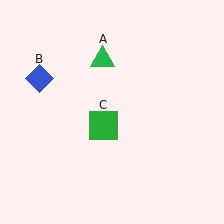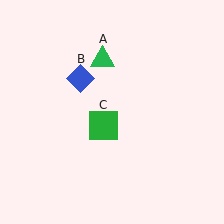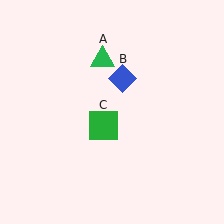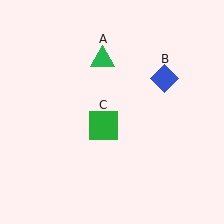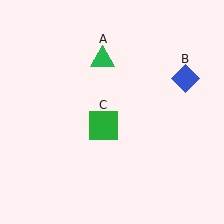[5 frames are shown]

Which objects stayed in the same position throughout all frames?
Green triangle (object A) and green square (object C) remained stationary.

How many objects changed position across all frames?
1 object changed position: blue diamond (object B).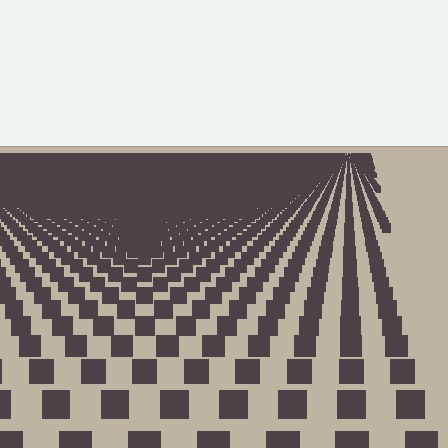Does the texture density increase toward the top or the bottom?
Density increases toward the top.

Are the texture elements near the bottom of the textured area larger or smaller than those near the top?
Larger. Near the bottom, elements are closer to the viewer and appear at a bigger on-screen size.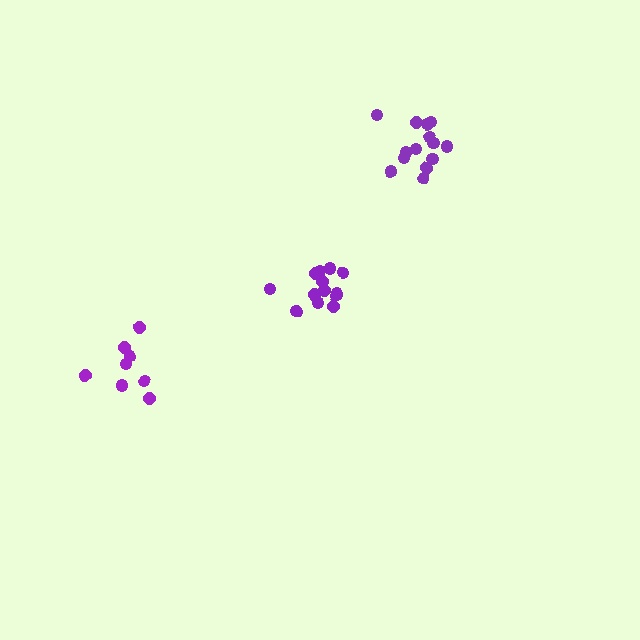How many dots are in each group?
Group 1: 14 dots, Group 2: 13 dots, Group 3: 8 dots (35 total).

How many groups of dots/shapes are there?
There are 3 groups.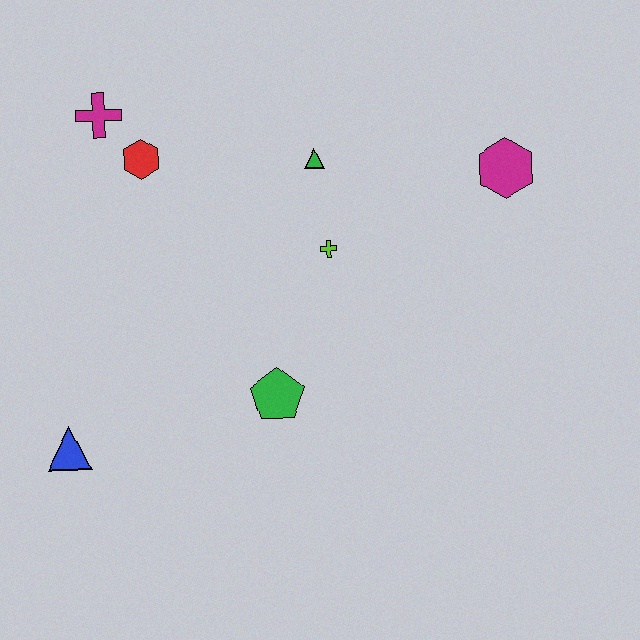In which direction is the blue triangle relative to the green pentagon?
The blue triangle is to the left of the green pentagon.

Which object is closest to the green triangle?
The lime cross is closest to the green triangle.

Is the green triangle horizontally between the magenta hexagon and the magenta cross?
Yes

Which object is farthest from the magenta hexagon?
The blue triangle is farthest from the magenta hexagon.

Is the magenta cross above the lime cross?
Yes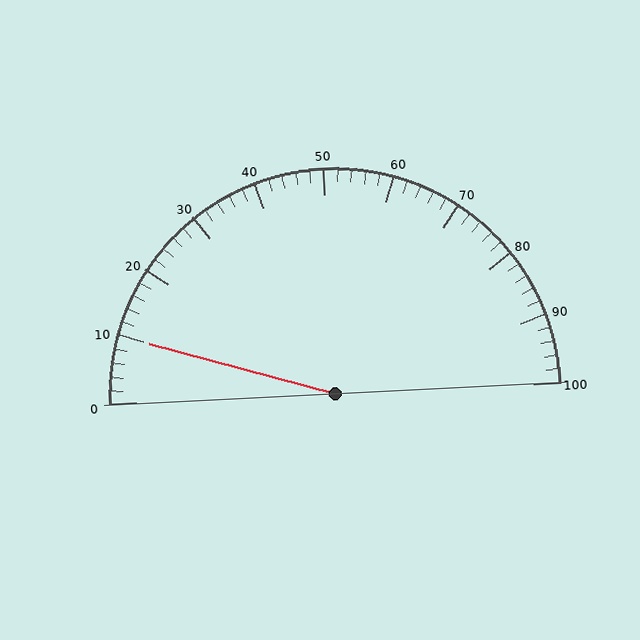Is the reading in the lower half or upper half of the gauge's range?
The reading is in the lower half of the range (0 to 100).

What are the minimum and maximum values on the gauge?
The gauge ranges from 0 to 100.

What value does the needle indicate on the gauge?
The needle indicates approximately 10.